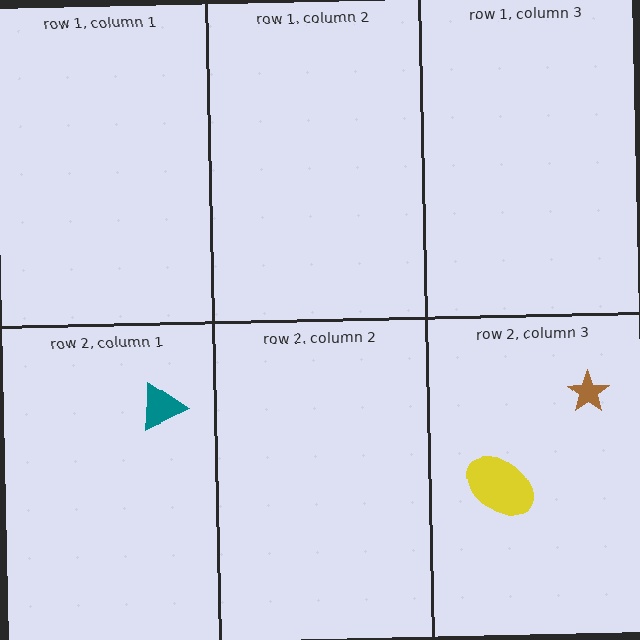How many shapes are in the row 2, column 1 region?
1.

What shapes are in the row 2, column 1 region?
The teal triangle.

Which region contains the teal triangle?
The row 2, column 1 region.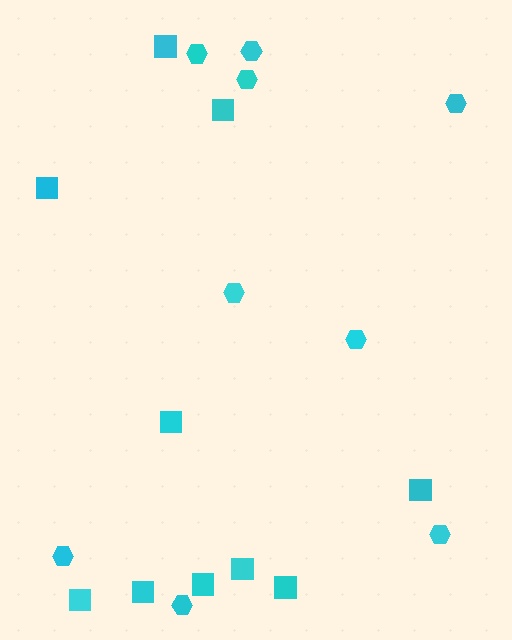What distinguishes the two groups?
There are 2 groups: one group of squares (10) and one group of hexagons (9).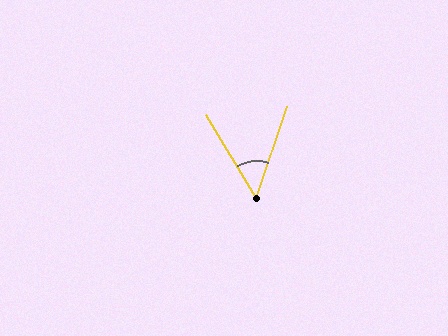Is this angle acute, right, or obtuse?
It is acute.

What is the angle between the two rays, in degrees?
Approximately 50 degrees.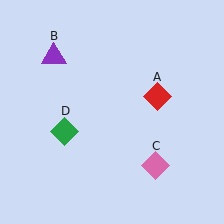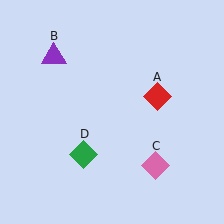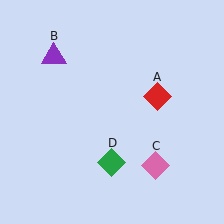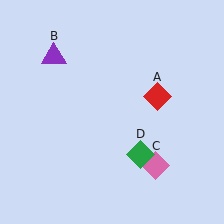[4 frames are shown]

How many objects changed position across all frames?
1 object changed position: green diamond (object D).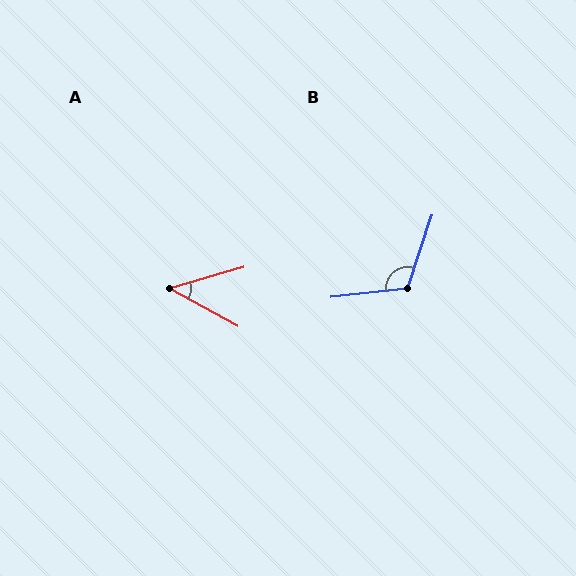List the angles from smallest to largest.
A (45°), B (114°).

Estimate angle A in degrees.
Approximately 45 degrees.